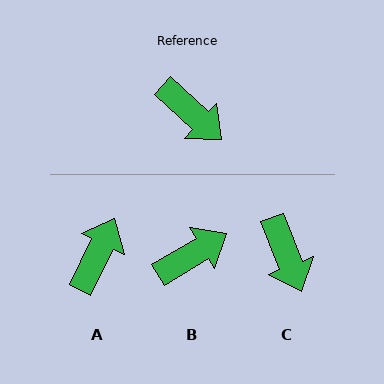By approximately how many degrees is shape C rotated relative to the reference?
Approximately 26 degrees clockwise.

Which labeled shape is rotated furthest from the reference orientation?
A, about 107 degrees away.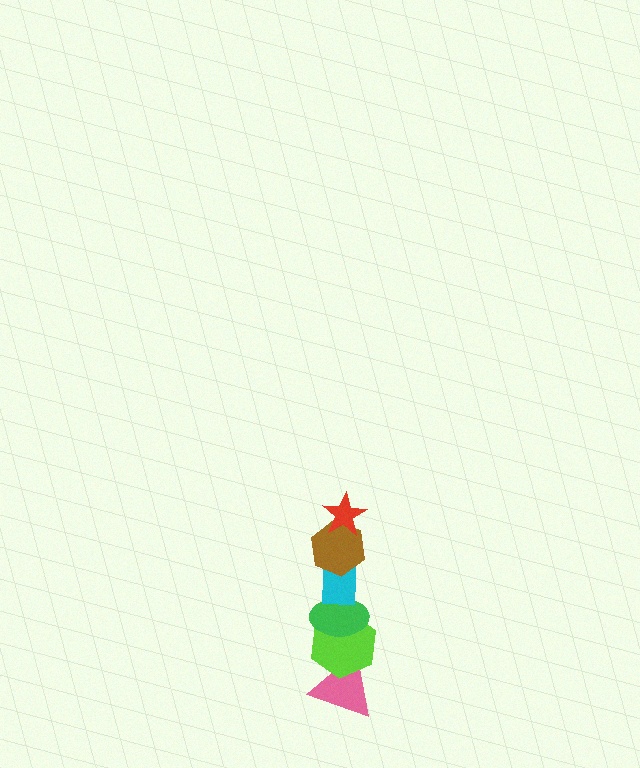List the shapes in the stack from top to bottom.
From top to bottom: the red star, the brown hexagon, the cyan rectangle, the green ellipse, the lime hexagon, the pink triangle.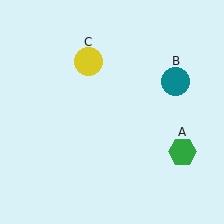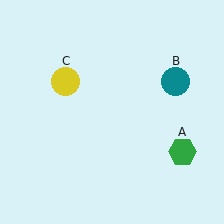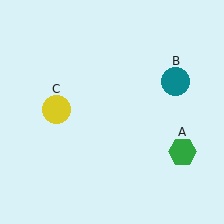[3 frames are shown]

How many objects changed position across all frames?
1 object changed position: yellow circle (object C).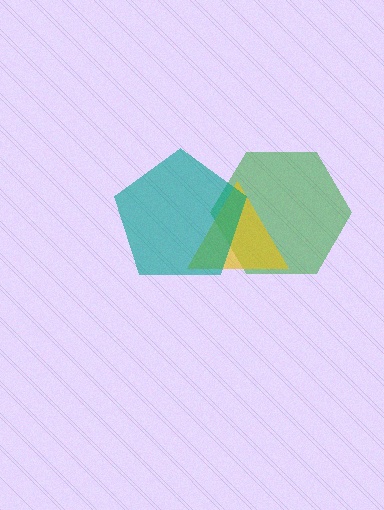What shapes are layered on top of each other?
The layered shapes are: a green hexagon, a yellow triangle, a teal pentagon.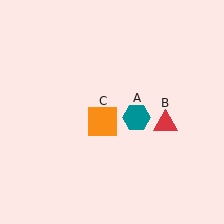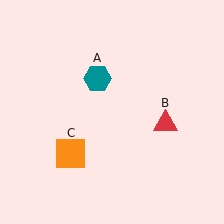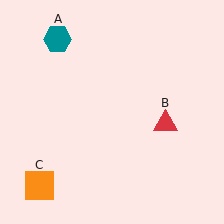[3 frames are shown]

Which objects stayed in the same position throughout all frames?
Red triangle (object B) remained stationary.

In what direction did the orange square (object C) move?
The orange square (object C) moved down and to the left.